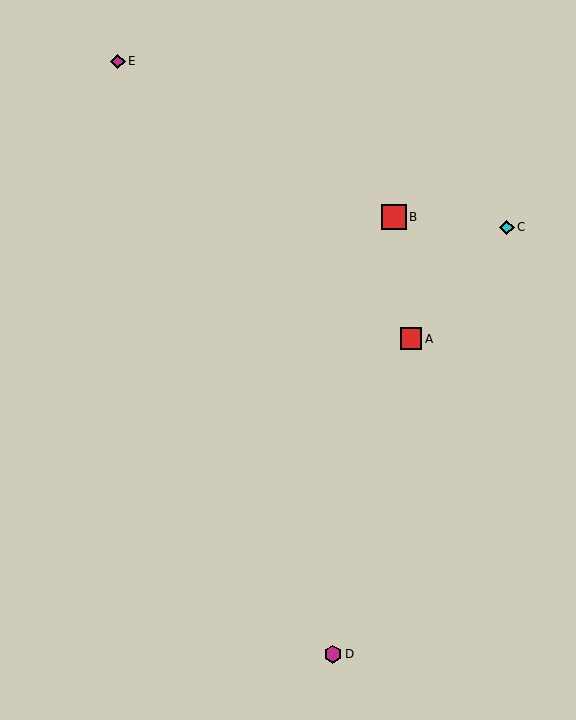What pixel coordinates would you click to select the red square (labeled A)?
Click at (411, 339) to select the red square A.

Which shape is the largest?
The red square (labeled B) is the largest.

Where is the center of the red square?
The center of the red square is at (394, 217).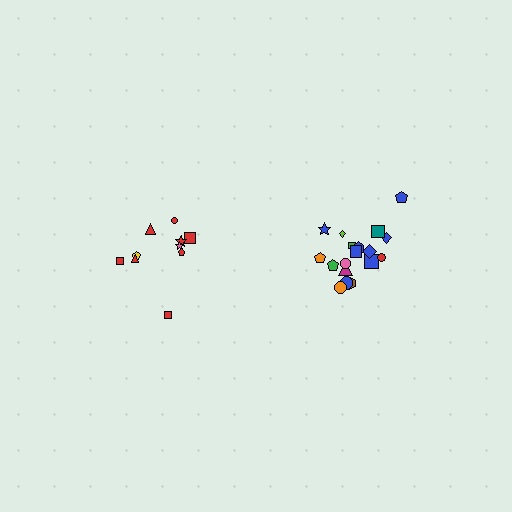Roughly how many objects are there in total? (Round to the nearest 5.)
Roughly 30 objects in total.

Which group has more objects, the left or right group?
The right group.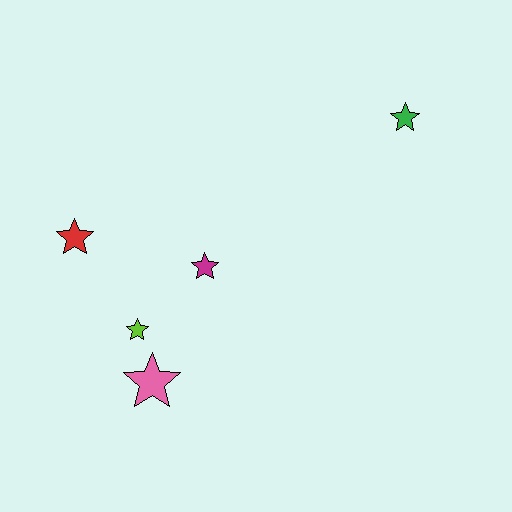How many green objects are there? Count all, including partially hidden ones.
There is 1 green object.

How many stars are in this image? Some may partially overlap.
There are 5 stars.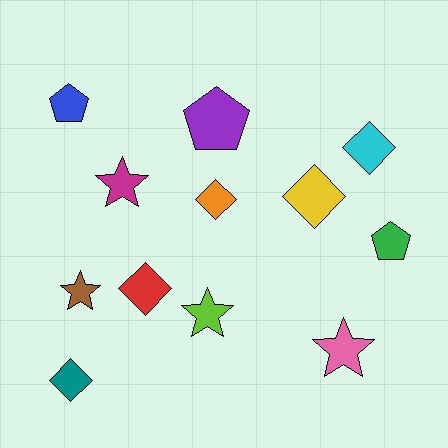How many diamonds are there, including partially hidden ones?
There are 5 diamonds.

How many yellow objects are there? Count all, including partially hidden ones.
There is 1 yellow object.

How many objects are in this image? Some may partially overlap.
There are 12 objects.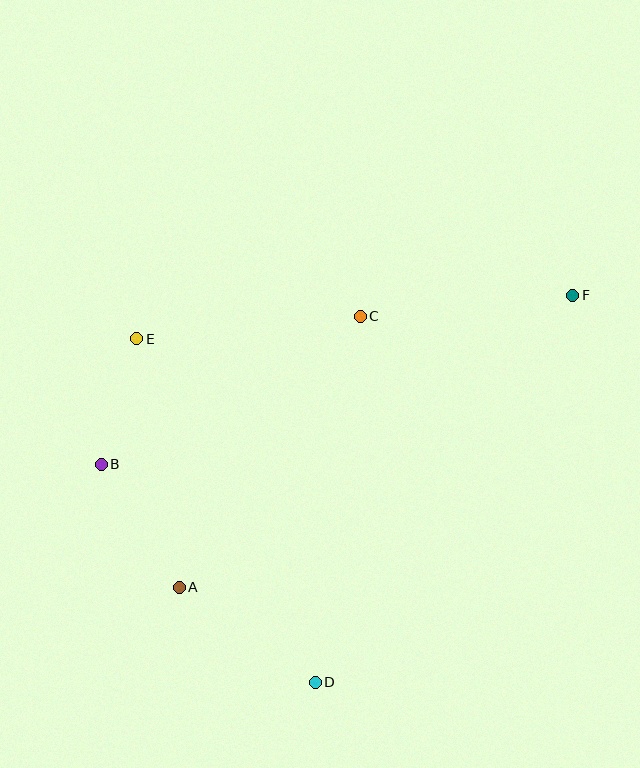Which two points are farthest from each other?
Points B and F are farthest from each other.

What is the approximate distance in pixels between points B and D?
The distance between B and D is approximately 306 pixels.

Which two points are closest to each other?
Points B and E are closest to each other.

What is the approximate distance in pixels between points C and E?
The distance between C and E is approximately 225 pixels.